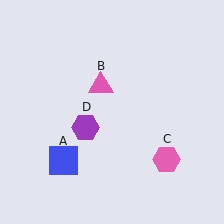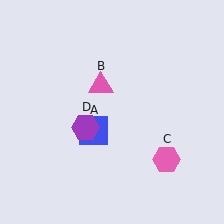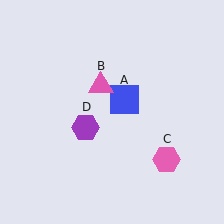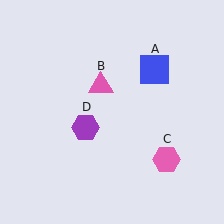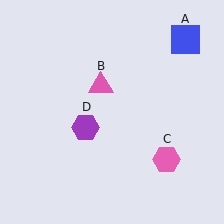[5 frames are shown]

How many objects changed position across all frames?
1 object changed position: blue square (object A).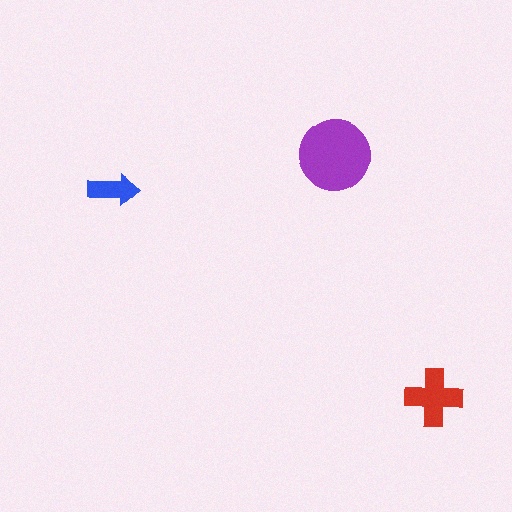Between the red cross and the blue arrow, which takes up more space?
The red cross.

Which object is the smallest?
The blue arrow.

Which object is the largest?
The purple circle.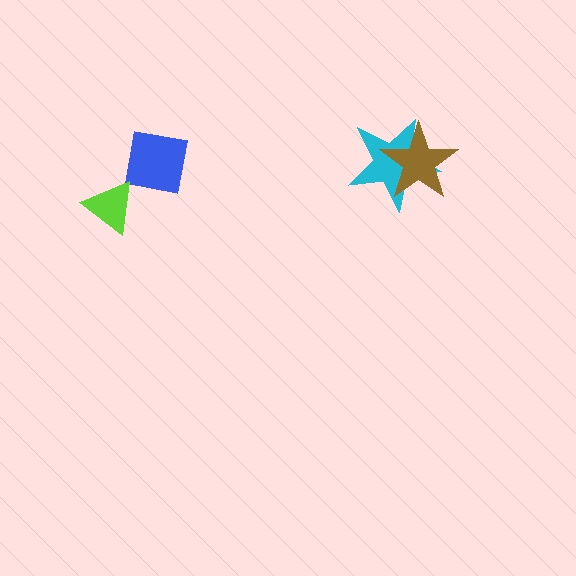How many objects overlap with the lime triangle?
0 objects overlap with the lime triangle.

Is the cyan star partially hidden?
Yes, it is partially covered by another shape.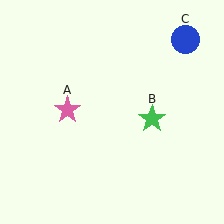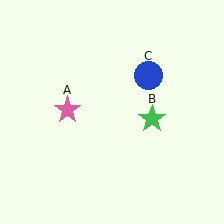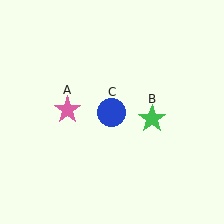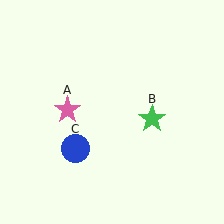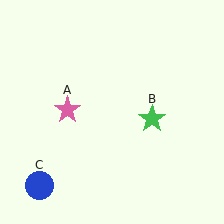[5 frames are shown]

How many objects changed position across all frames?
1 object changed position: blue circle (object C).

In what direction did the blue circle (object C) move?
The blue circle (object C) moved down and to the left.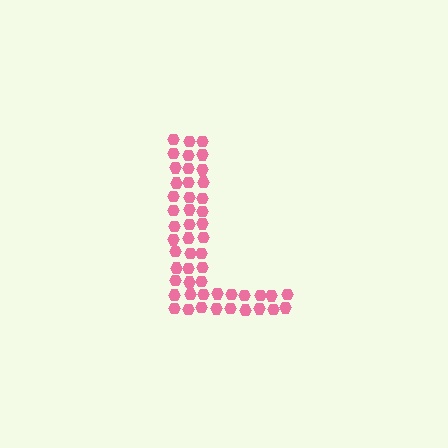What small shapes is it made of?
It is made of small hexagons.